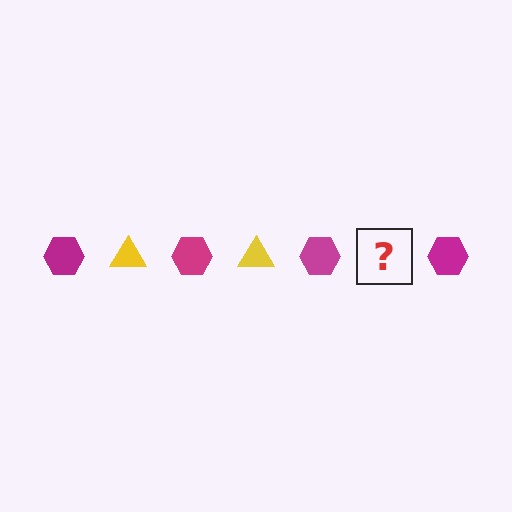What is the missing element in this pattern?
The missing element is a yellow triangle.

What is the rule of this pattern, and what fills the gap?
The rule is that the pattern alternates between magenta hexagon and yellow triangle. The gap should be filled with a yellow triangle.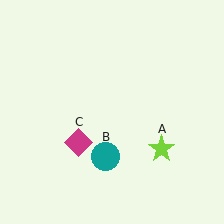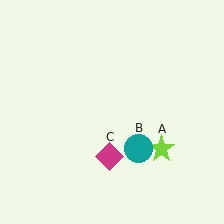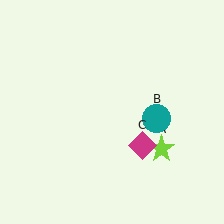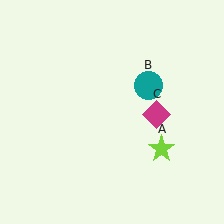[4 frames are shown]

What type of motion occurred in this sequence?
The teal circle (object B), magenta diamond (object C) rotated counterclockwise around the center of the scene.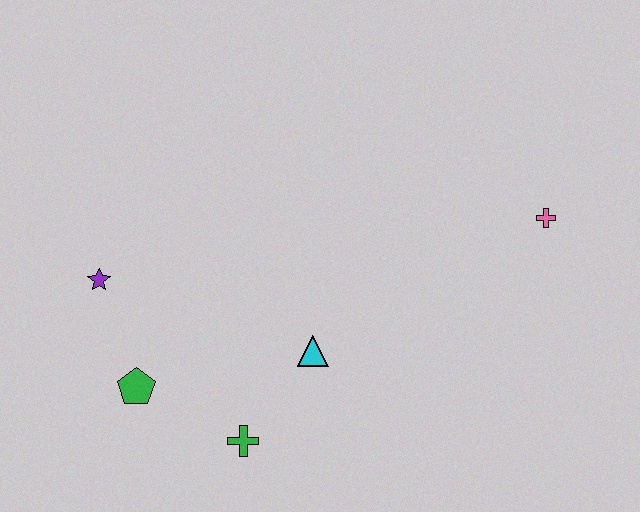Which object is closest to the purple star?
The green pentagon is closest to the purple star.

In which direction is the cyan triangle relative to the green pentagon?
The cyan triangle is to the right of the green pentagon.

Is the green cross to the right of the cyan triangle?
No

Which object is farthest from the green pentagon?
The pink cross is farthest from the green pentagon.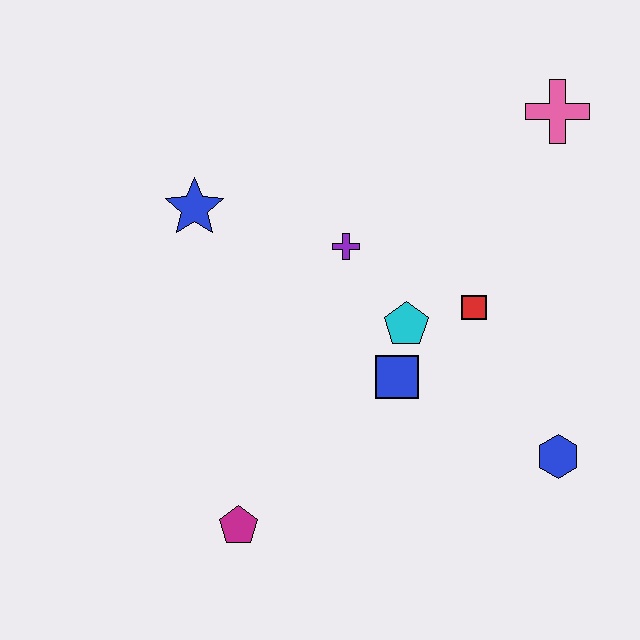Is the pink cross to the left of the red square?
No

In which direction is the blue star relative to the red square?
The blue star is to the left of the red square.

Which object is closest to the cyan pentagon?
The blue square is closest to the cyan pentagon.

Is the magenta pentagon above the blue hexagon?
No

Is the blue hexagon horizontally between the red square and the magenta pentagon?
No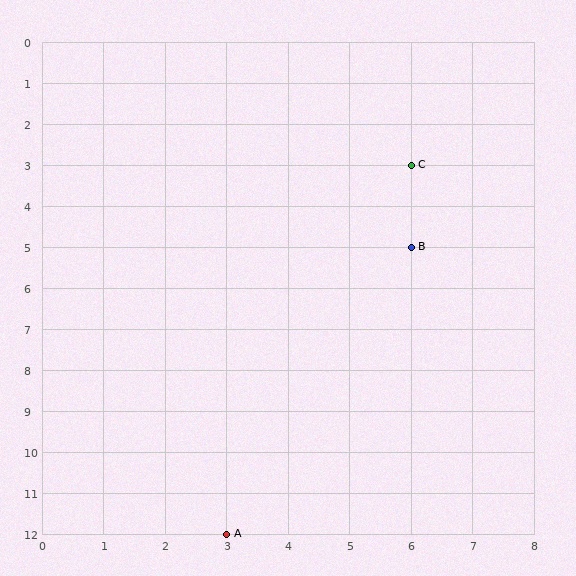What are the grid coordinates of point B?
Point B is at grid coordinates (6, 5).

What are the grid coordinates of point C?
Point C is at grid coordinates (6, 3).